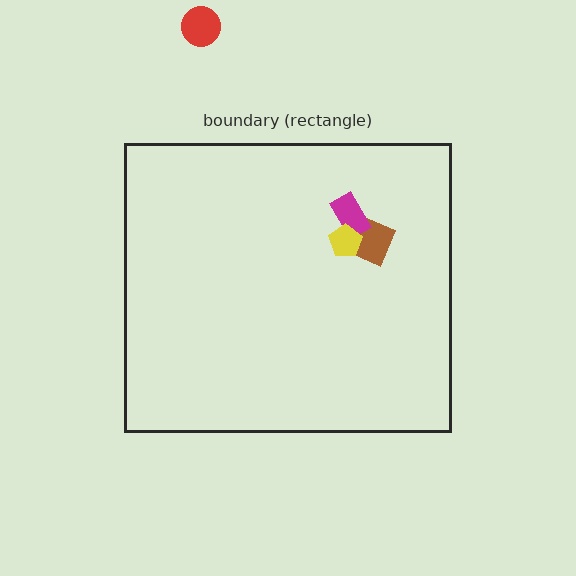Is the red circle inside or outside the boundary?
Outside.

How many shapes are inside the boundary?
3 inside, 1 outside.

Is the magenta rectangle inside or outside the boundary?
Inside.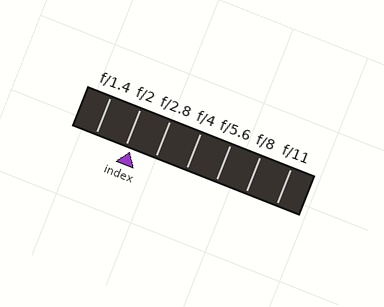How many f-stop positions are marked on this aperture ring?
There are 7 f-stop positions marked.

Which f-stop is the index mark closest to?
The index mark is closest to f/2.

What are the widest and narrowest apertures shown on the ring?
The widest aperture shown is f/1.4 and the narrowest is f/11.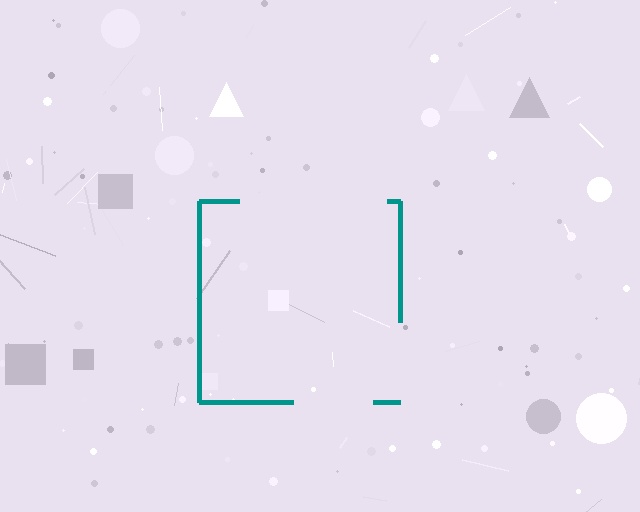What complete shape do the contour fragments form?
The contour fragments form a square.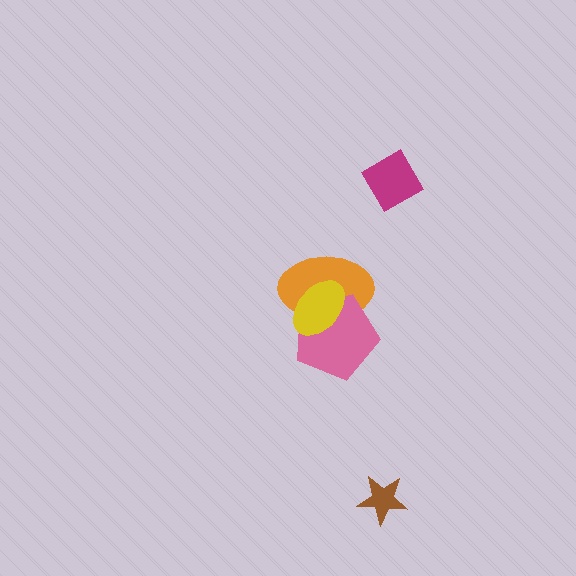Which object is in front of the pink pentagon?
The yellow ellipse is in front of the pink pentagon.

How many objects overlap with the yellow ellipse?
2 objects overlap with the yellow ellipse.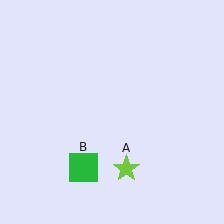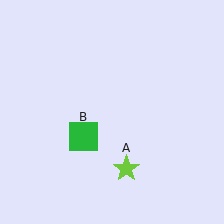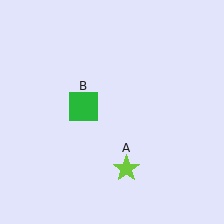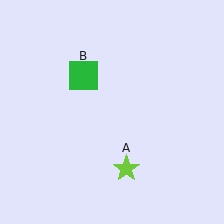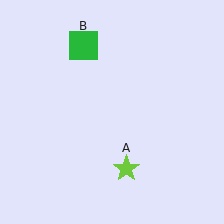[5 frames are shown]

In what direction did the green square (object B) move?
The green square (object B) moved up.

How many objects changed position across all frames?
1 object changed position: green square (object B).